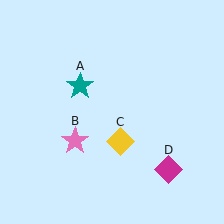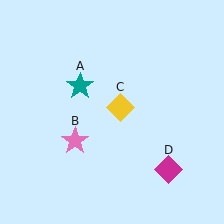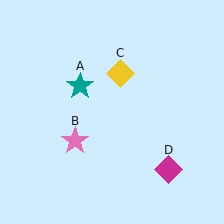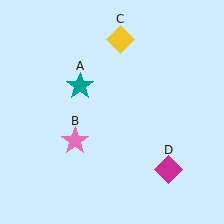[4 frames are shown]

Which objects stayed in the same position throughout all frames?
Teal star (object A) and pink star (object B) and magenta diamond (object D) remained stationary.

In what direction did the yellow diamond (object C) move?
The yellow diamond (object C) moved up.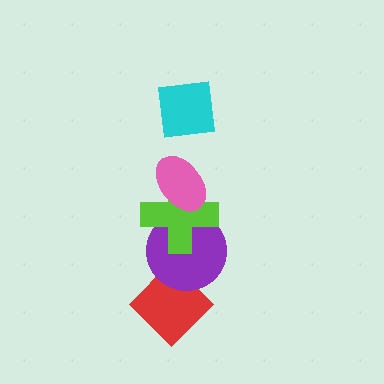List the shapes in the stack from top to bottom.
From top to bottom: the cyan square, the pink ellipse, the lime cross, the purple circle, the red diamond.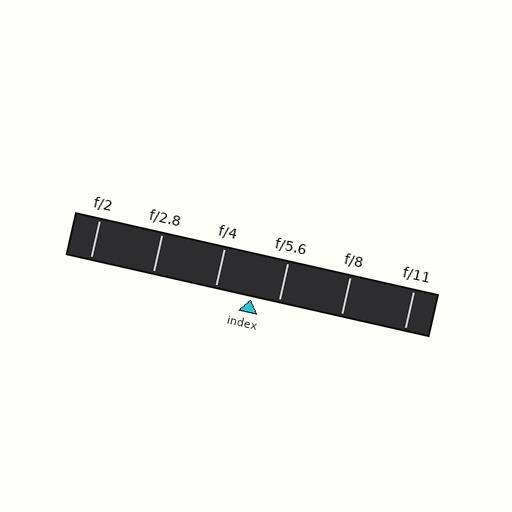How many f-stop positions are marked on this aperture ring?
There are 6 f-stop positions marked.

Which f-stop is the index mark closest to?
The index mark is closest to f/5.6.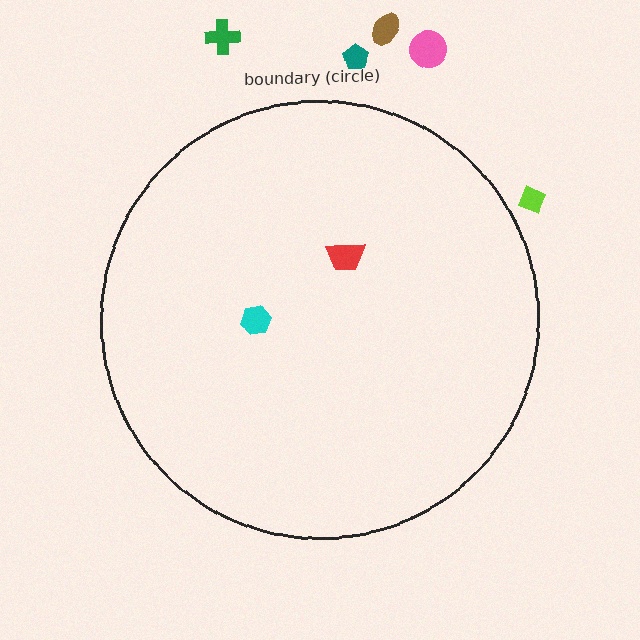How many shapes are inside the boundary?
2 inside, 5 outside.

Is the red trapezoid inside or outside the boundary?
Inside.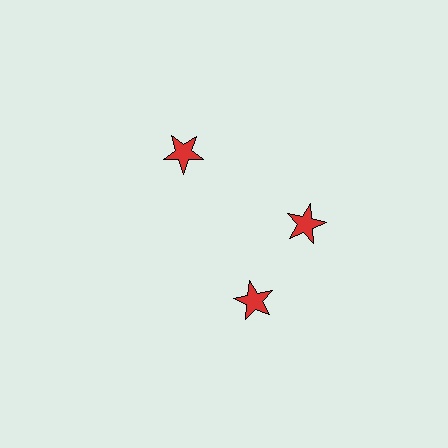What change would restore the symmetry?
The symmetry would be restored by rotating it back into even spacing with its neighbors so that all 3 stars sit at equal angles and equal distance from the center.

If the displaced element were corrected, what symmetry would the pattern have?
It would have 3-fold rotational symmetry — the pattern would map onto itself every 120 degrees.